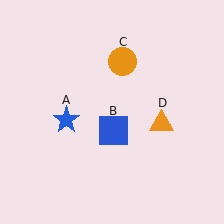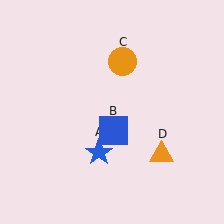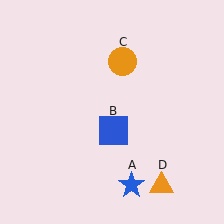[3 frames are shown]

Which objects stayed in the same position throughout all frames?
Blue square (object B) and orange circle (object C) remained stationary.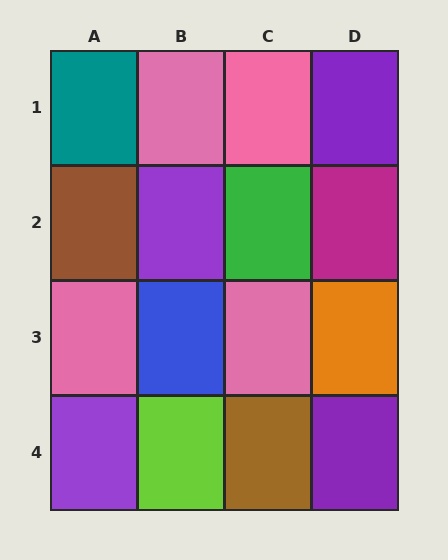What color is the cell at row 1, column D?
Purple.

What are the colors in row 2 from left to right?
Brown, purple, green, magenta.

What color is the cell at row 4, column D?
Purple.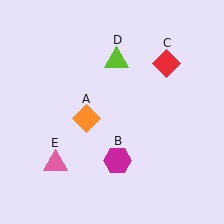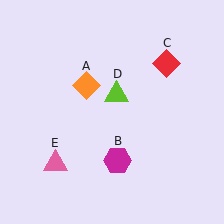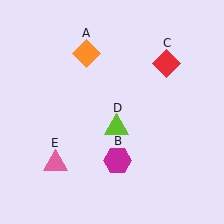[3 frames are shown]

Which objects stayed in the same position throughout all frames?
Magenta hexagon (object B) and red diamond (object C) and pink triangle (object E) remained stationary.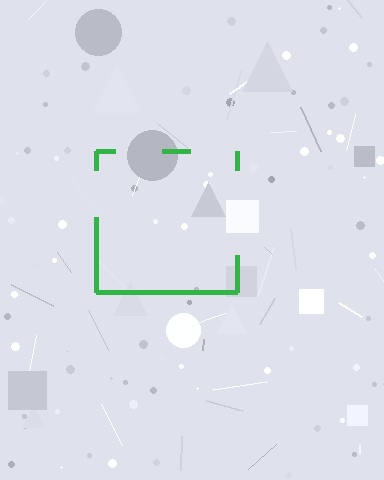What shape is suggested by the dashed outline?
The dashed outline suggests a square.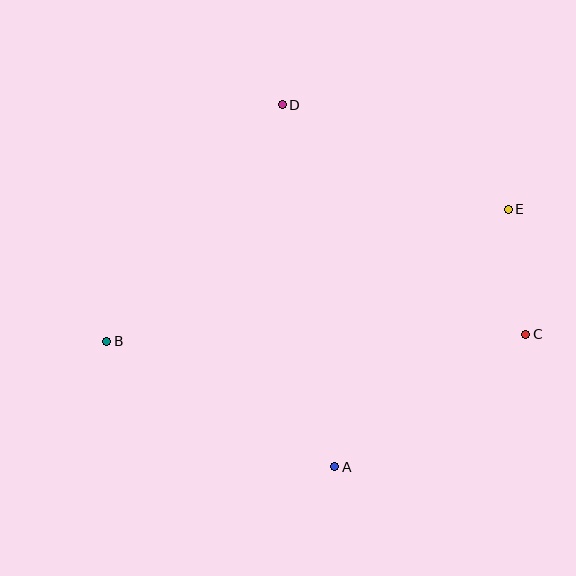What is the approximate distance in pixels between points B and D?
The distance between B and D is approximately 294 pixels.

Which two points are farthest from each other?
Points B and E are farthest from each other.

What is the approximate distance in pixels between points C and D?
The distance between C and D is approximately 335 pixels.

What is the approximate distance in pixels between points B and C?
The distance between B and C is approximately 419 pixels.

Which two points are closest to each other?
Points C and E are closest to each other.